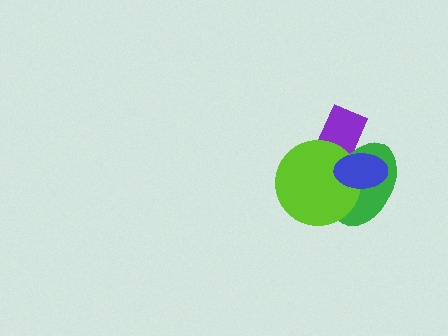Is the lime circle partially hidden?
Yes, it is partially covered by another shape.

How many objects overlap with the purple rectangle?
3 objects overlap with the purple rectangle.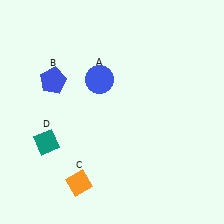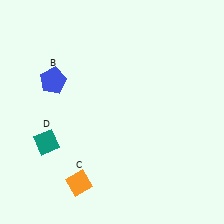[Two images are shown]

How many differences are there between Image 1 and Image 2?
There is 1 difference between the two images.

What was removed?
The blue circle (A) was removed in Image 2.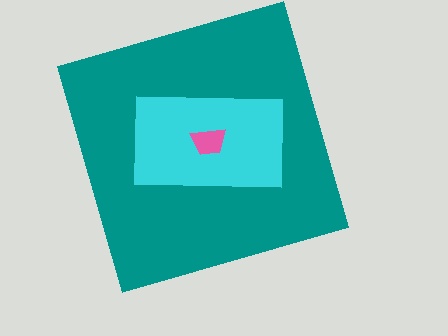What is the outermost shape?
The teal square.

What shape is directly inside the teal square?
The cyan rectangle.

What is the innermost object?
The pink trapezoid.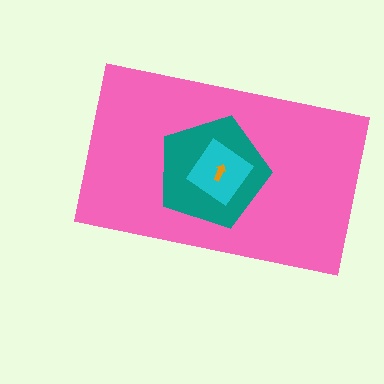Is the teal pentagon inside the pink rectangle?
Yes.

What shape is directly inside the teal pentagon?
The cyan diamond.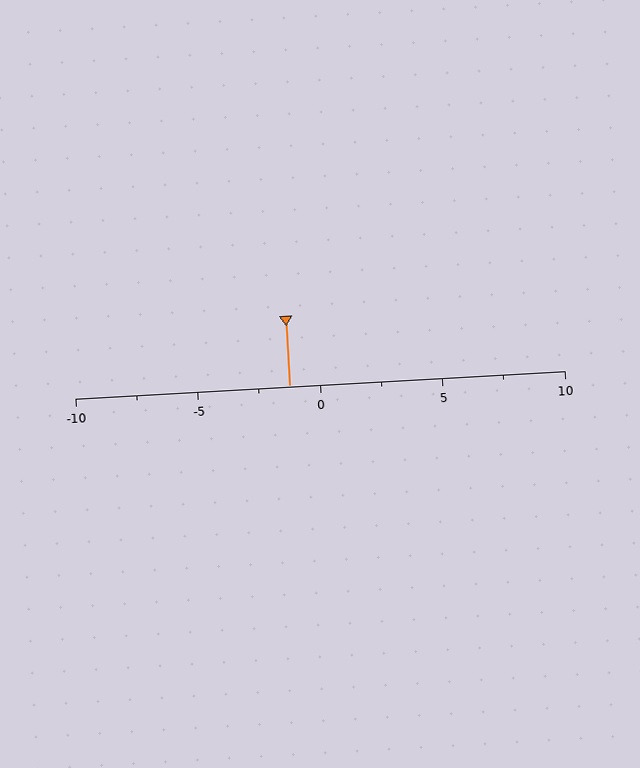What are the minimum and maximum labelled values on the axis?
The axis runs from -10 to 10.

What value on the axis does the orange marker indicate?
The marker indicates approximately -1.2.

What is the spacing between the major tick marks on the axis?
The major ticks are spaced 5 apart.